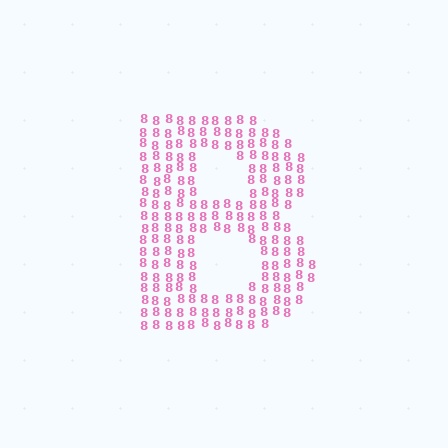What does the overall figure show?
The overall figure shows the letter B.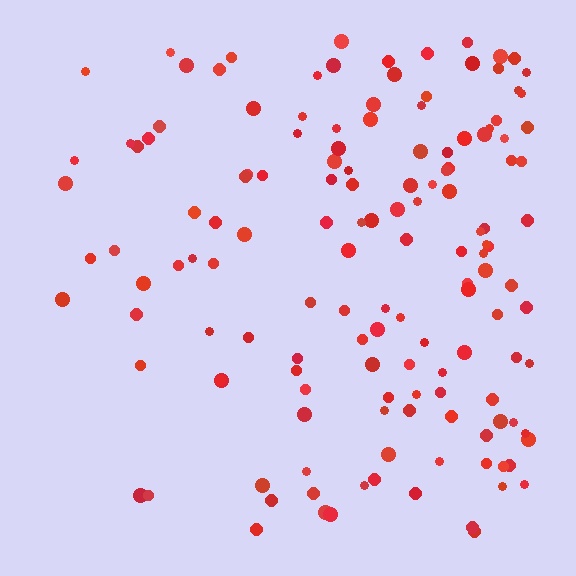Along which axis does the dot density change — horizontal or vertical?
Horizontal.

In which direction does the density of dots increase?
From left to right, with the right side densest.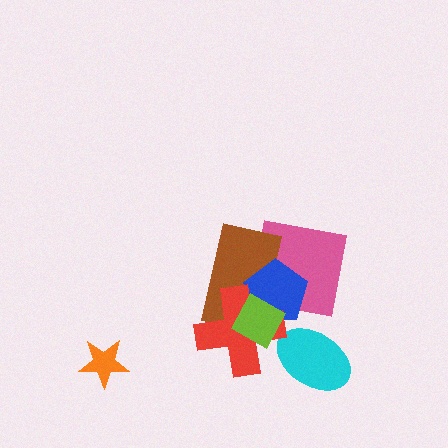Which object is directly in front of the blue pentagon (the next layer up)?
The red cross is directly in front of the blue pentagon.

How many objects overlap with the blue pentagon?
4 objects overlap with the blue pentagon.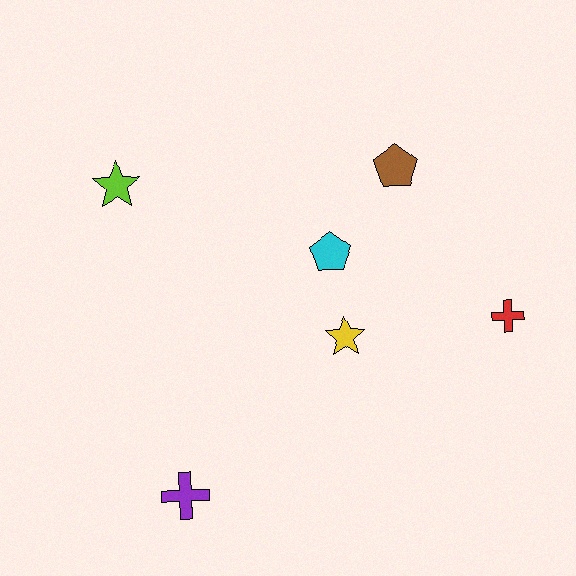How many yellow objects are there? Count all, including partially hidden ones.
There is 1 yellow object.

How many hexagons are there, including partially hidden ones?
There are no hexagons.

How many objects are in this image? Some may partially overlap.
There are 6 objects.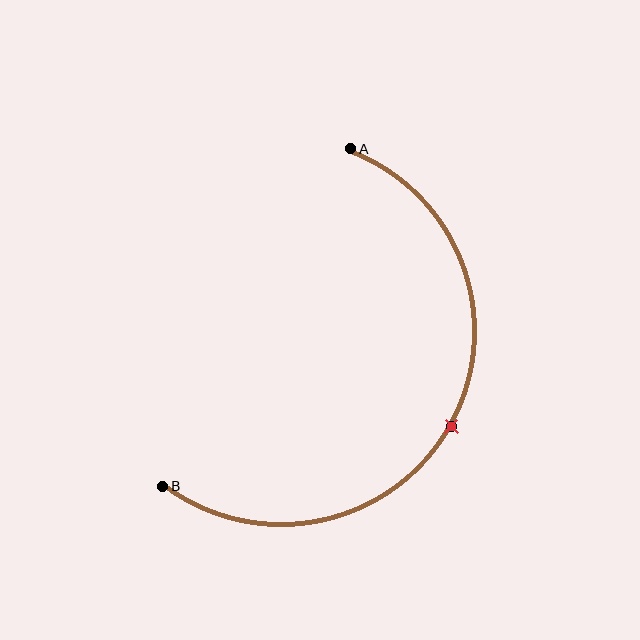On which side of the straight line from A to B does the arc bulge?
The arc bulges to the right of the straight line connecting A and B.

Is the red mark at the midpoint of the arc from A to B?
Yes. The red mark lies on the arc at equal arc-length from both A and B — it is the arc midpoint.